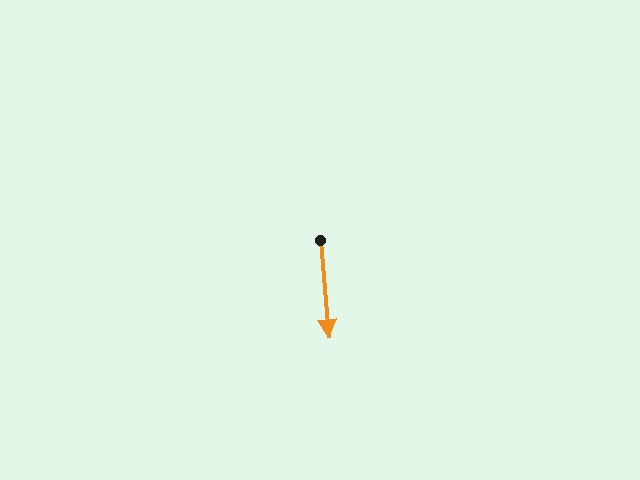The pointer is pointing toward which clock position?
Roughly 6 o'clock.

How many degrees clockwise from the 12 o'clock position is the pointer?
Approximately 175 degrees.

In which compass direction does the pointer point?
South.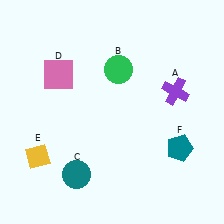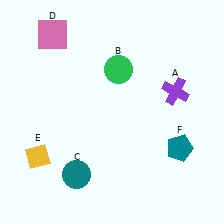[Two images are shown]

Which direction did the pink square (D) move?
The pink square (D) moved up.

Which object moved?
The pink square (D) moved up.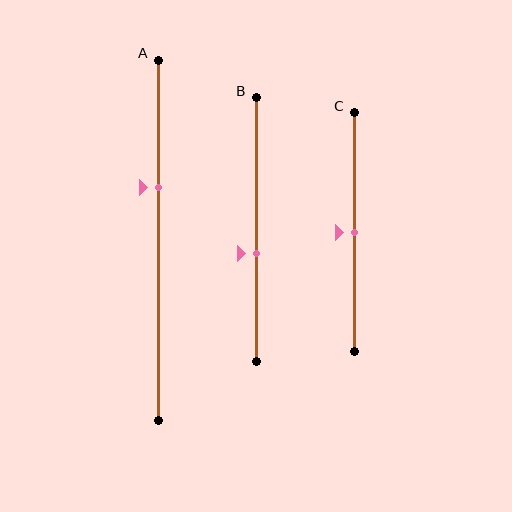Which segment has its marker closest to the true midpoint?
Segment C has its marker closest to the true midpoint.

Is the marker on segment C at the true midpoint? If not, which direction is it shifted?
Yes, the marker on segment C is at the true midpoint.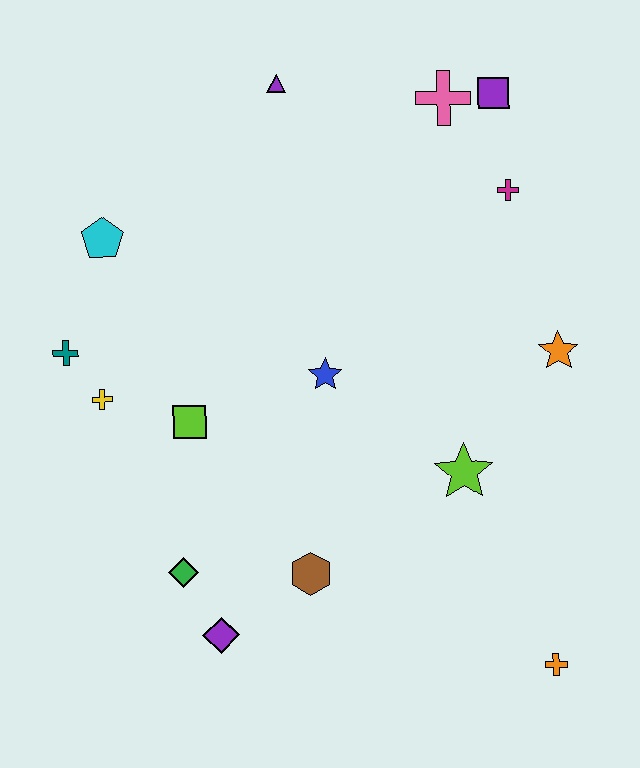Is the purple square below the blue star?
No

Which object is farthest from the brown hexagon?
The purple square is farthest from the brown hexagon.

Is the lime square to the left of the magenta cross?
Yes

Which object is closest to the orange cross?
The lime star is closest to the orange cross.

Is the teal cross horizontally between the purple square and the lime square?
No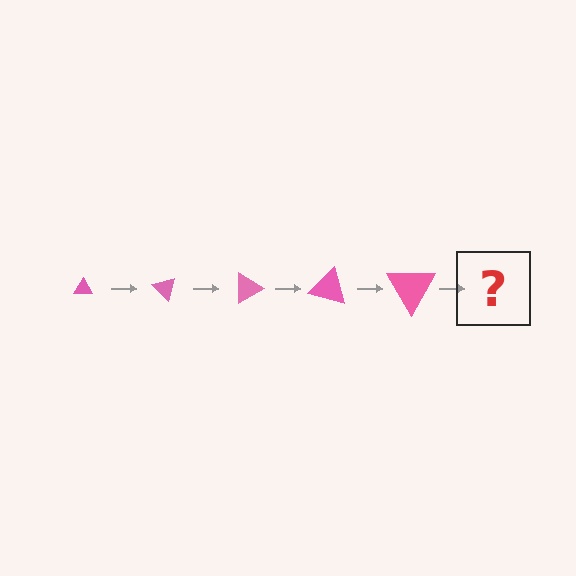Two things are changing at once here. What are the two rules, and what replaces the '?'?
The two rules are that the triangle grows larger each step and it rotates 45 degrees each step. The '?' should be a triangle, larger than the previous one and rotated 225 degrees from the start.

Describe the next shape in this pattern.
It should be a triangle, larger than the previous one and rotated 225 degrees from the start.